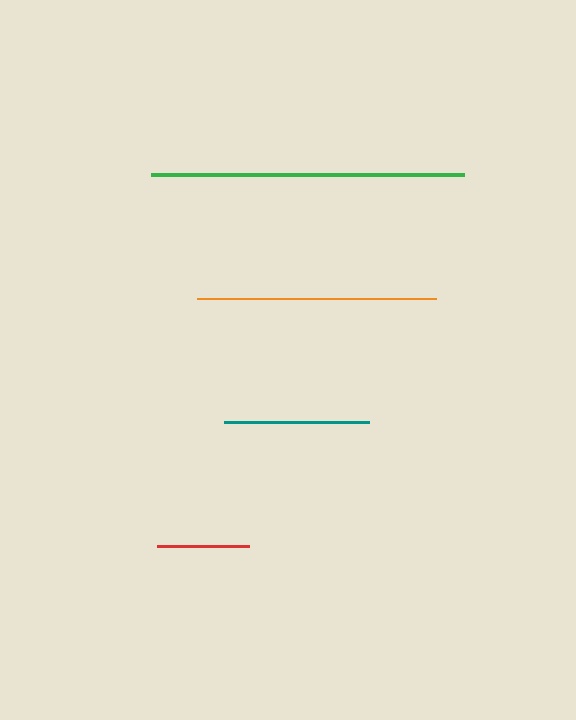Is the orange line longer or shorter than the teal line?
The orange line is longer than the teal line.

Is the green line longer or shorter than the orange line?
The green line is longer than the orange line.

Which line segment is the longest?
The green line is the longest at approximately 313 pixels.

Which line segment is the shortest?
The red line is the shortest at approximately 92 pixels.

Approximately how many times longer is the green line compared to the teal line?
The green line is approximately 2.2 times the length of the teal line.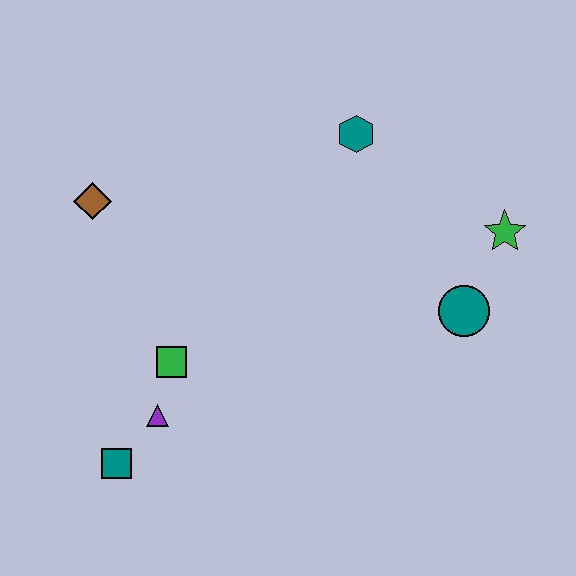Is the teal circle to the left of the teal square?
No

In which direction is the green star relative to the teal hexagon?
The green star is to the right of the teal hexagon.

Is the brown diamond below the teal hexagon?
Yes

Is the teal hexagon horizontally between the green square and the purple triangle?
No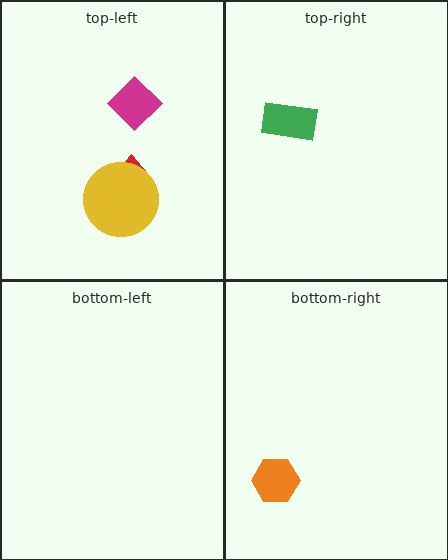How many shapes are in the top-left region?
3.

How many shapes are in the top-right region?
1.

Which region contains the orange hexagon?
The bottom-right region.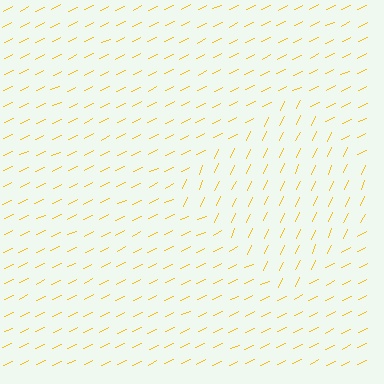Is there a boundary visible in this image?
Yes, there is a texture boundary formed by a change in line orientation.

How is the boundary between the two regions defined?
The boundary is defined purely by a change in line orientation (approximately 40 degrees difference). All lines are the same color and thickness.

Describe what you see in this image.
The image is filled with small yellow line segments. A diamond region in the image has lines oriented differently from the surrounding lines, creating a visible texture boundary.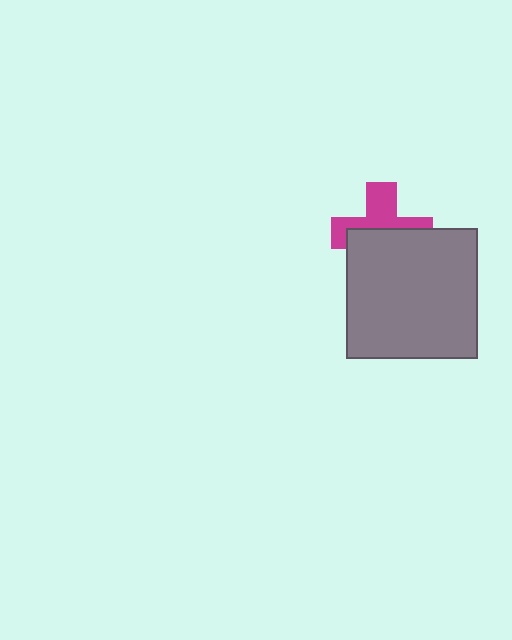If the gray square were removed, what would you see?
You would see the complete magenta cross.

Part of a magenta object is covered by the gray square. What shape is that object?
It is a cross.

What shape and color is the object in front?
The object in front is a gray square.